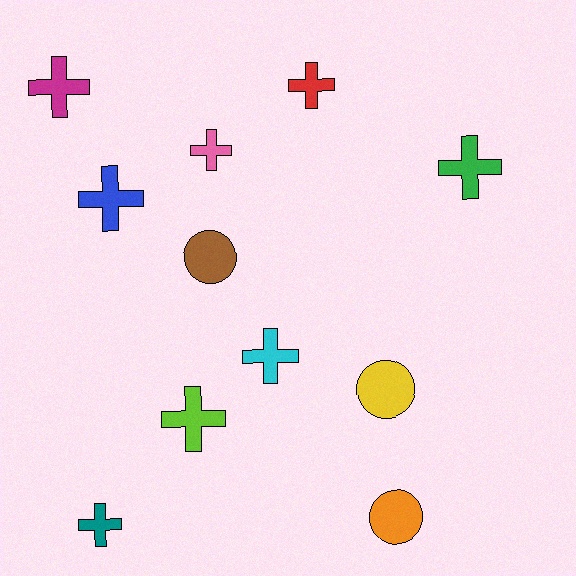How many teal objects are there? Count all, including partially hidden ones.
There is 1 teal object.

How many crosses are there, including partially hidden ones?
There are 8 crosses.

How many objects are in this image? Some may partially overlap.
There are 11 objects.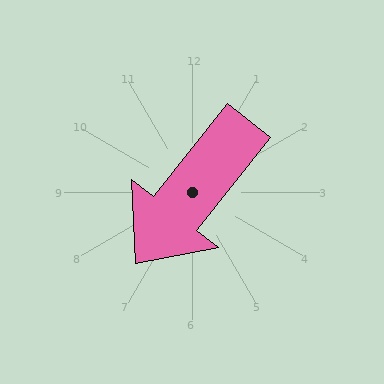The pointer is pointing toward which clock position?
Roughly 7 o'clock.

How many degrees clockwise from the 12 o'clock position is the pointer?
Approximately 218 degrees.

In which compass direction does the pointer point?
Southwest.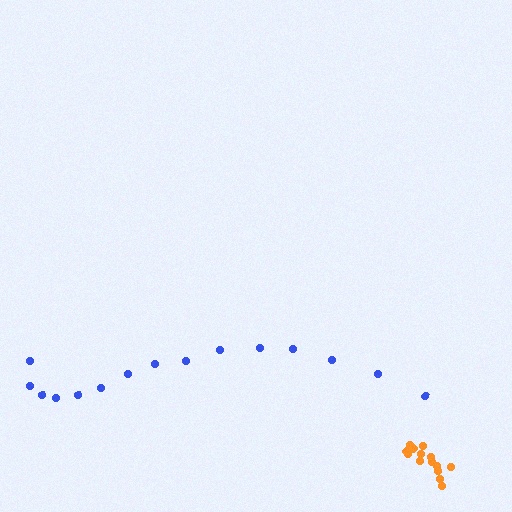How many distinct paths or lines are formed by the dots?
There are 2 distinct paths.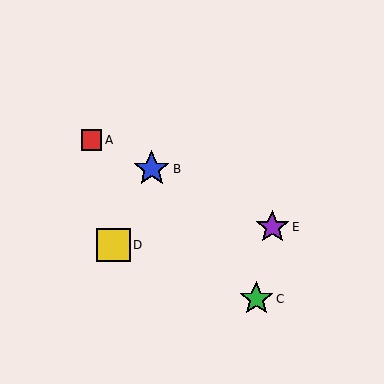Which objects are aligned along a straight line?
Objects A, B, E are aligned along a straight line.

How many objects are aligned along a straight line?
3 objects (A, B, E) are aligned along a straight line.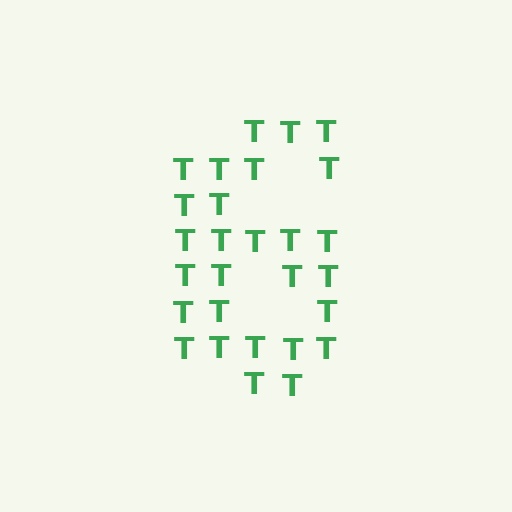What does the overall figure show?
The overall figure shows the digit 6.